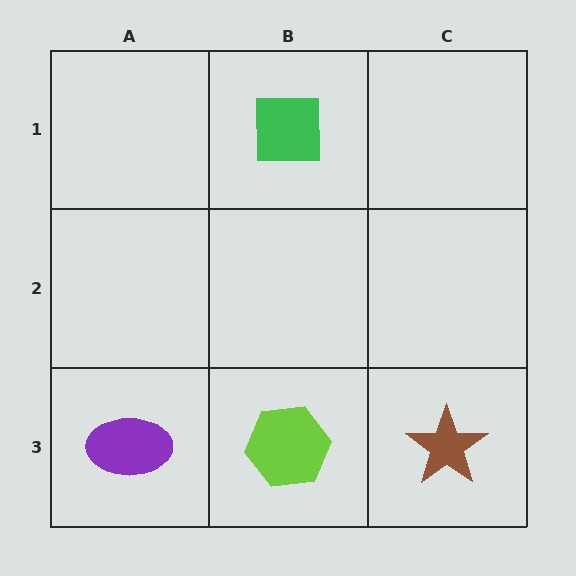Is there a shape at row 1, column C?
No, that cell is empty.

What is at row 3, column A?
A purple ellipse.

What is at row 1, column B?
A green square.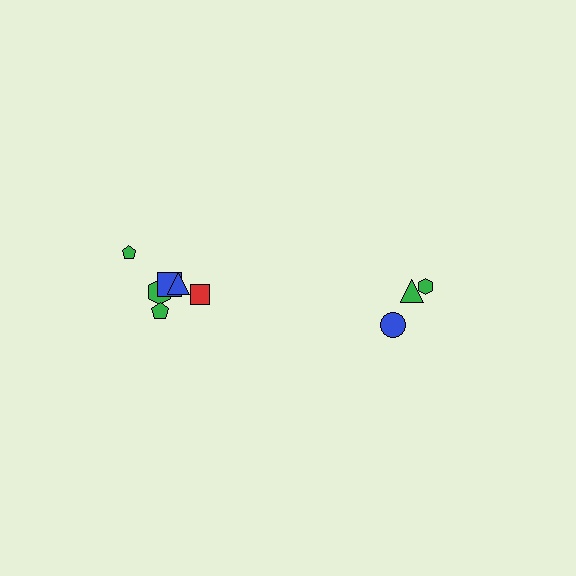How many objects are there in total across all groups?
There are 9 objects.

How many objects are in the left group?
There are 6 objects.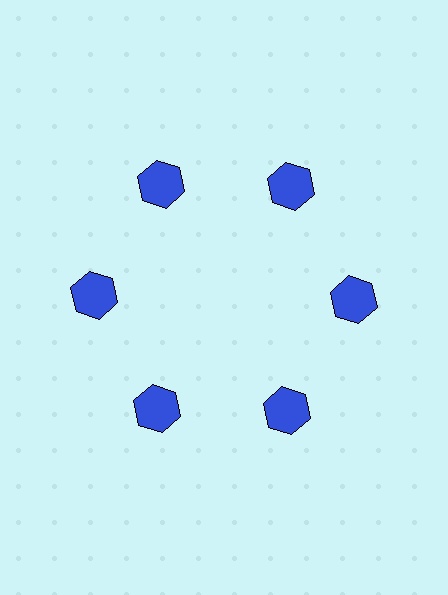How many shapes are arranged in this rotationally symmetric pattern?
There are 6 shapes, arranged in 6 groups of 1.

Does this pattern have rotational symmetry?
Yes, this pattern has 6-fold rotational symmetry. It looks the same after rotating 60 degrees around the center.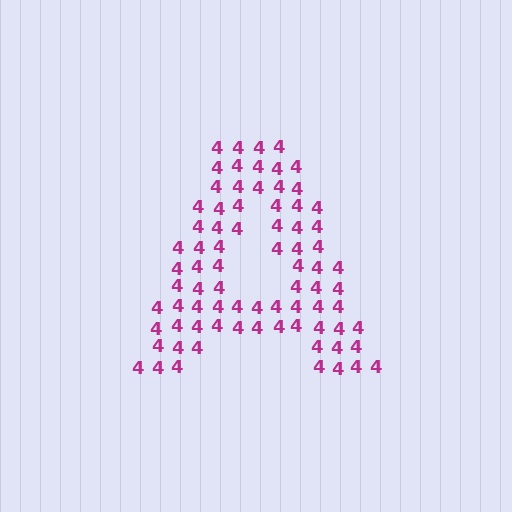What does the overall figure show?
The overall figure shows the letter A.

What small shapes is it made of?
It is made of small digit 4's.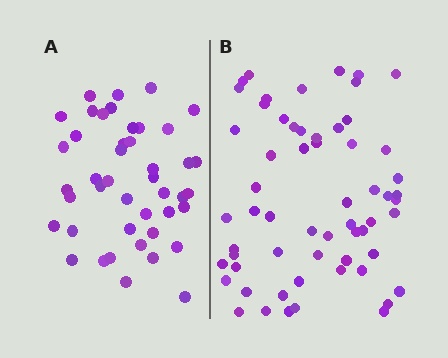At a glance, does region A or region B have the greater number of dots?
Region B (the right region) has more dots.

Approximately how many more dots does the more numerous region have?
Region B has approximately 15 more dots than region A.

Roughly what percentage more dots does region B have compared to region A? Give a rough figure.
About 35% more.